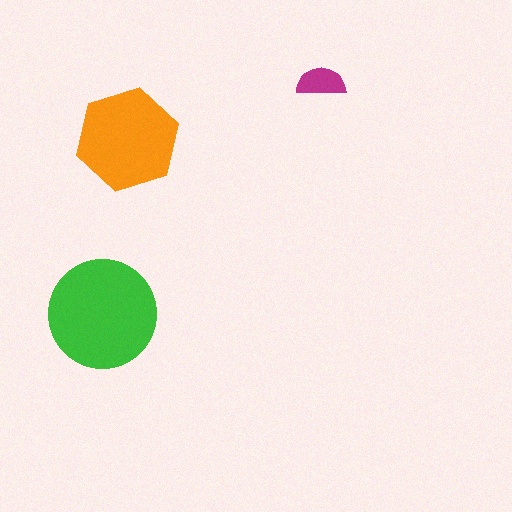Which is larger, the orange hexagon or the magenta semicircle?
The orange hexagon.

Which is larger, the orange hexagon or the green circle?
The green circle.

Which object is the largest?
The green circle.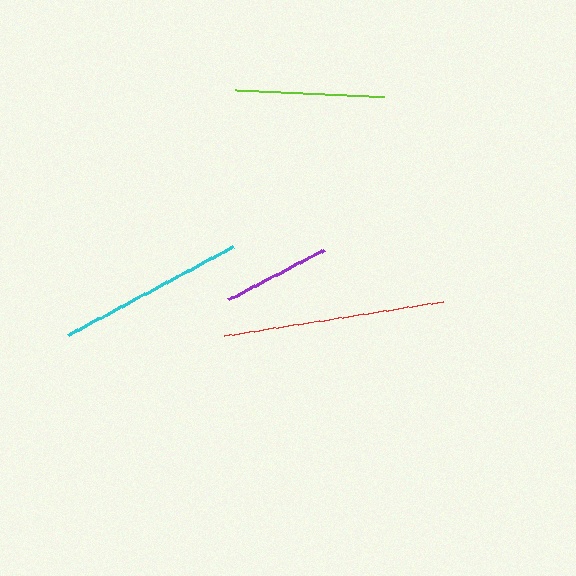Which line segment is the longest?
The red line is the longest at approximately 221 pixels.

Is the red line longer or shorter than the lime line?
The red line is longer than the lime line.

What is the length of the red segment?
The red segment is approximately 221 pixels long.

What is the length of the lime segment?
The lime segment is approximately 149 pixels long.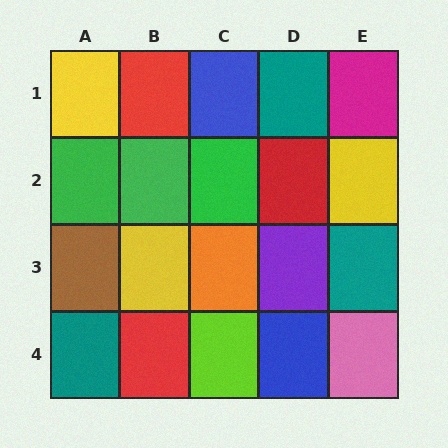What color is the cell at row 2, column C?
Green.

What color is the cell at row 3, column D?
Purple.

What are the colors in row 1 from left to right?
Yellow, red, blue, teal, magenta.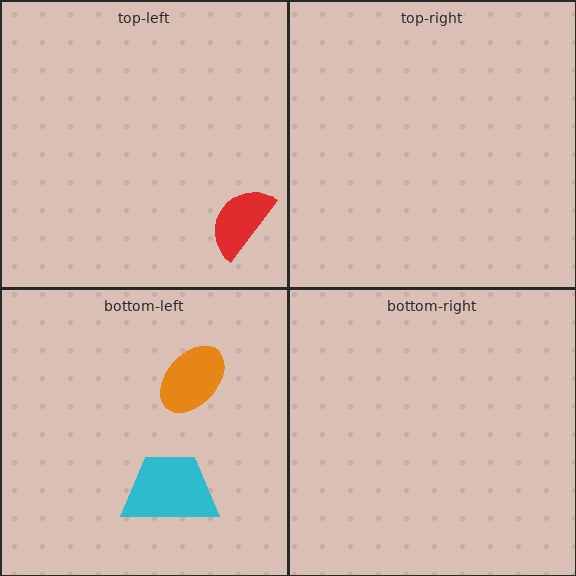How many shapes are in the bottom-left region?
2.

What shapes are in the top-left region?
The red semicircle.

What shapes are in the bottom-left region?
The orange ellipse, the cyan trapezoid.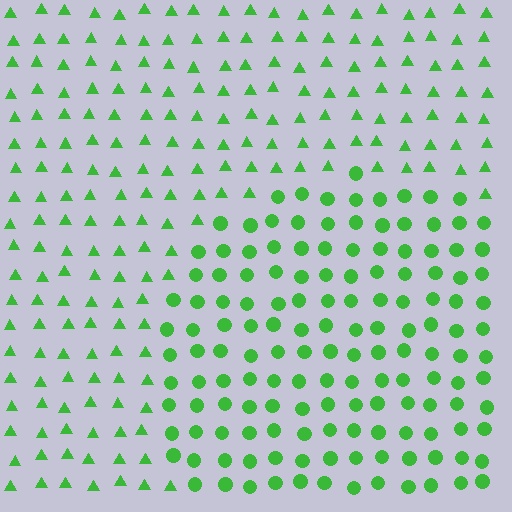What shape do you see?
I see a circle.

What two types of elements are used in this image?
The image uses circles inside the circle region and triangles outside it.